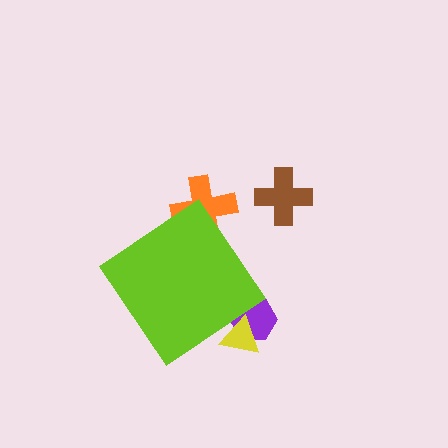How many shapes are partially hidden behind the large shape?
3 shapes are partially hidden.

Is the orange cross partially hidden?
Yes, the orange cross is partially hidden behind the lime diamond.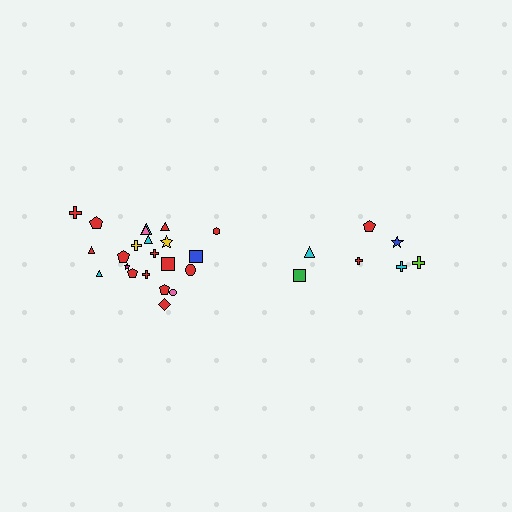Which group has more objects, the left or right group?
The left group.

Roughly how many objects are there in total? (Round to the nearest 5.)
Roughly 30 objects in total.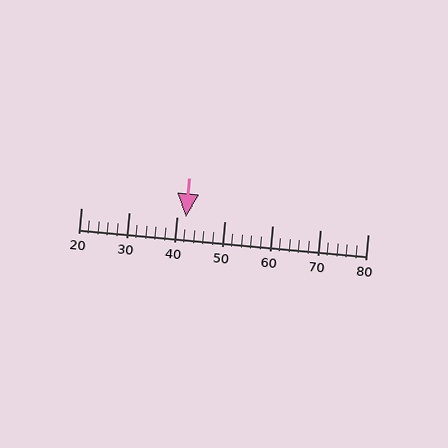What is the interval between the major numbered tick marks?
The major tick marks are spaced 10 units apart.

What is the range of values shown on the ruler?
The ruler shows values from 20 to 80.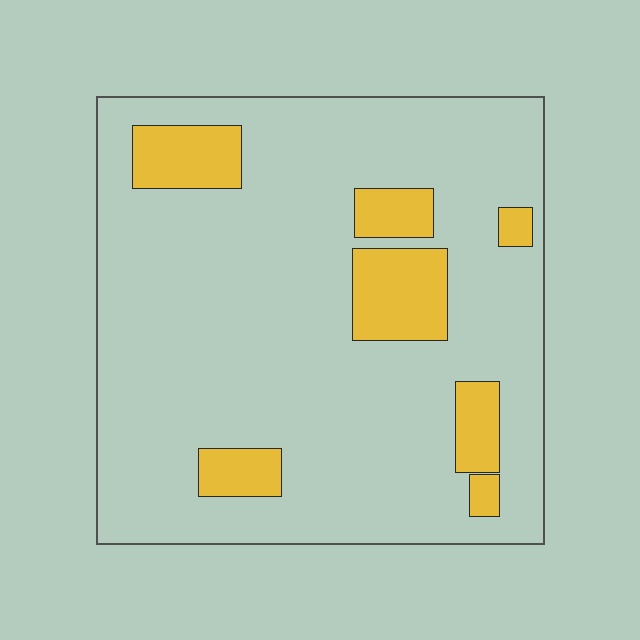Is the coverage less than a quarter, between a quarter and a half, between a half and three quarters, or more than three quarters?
Less than a quarter.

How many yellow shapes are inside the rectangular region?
7.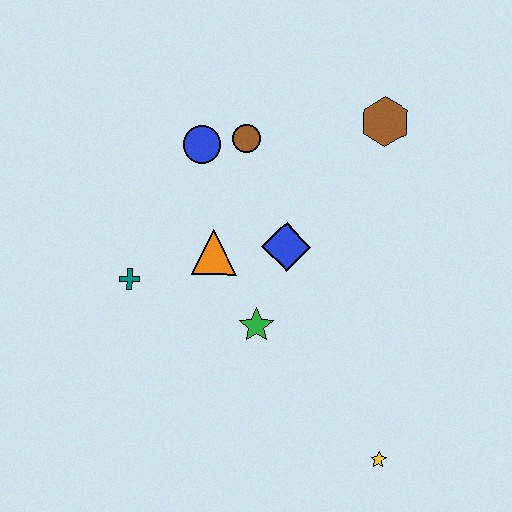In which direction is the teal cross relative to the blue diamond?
The teal cross is to the left of the blue diamond.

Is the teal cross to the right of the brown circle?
No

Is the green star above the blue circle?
No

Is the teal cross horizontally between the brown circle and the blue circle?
No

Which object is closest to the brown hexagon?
The brown circle is closest to the brown hexagon.